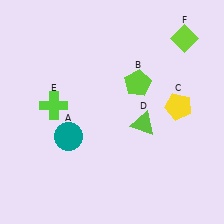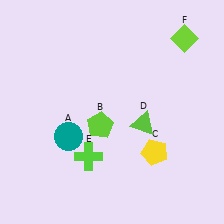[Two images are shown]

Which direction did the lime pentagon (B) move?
The lime pentagon (B) moved down.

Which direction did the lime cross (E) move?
The lime cross (E) moved down.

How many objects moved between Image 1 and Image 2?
3 objects moved between the two images.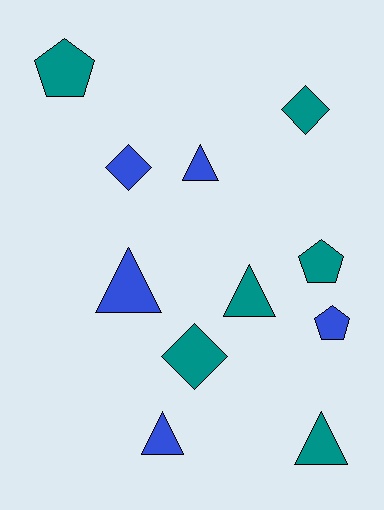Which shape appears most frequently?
Triangle, with 5 objects.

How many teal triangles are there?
There are 2 teal triangles.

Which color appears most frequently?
Teal, with 6 objects.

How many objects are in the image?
There are 11 objects.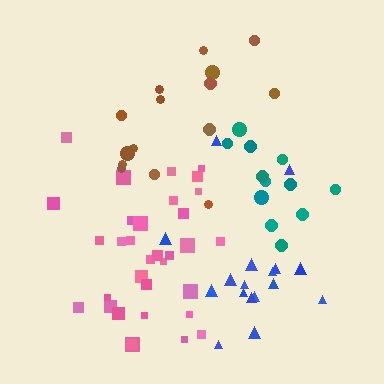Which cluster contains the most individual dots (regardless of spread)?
Pink (33).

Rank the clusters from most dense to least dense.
pink, blue, teal, brown.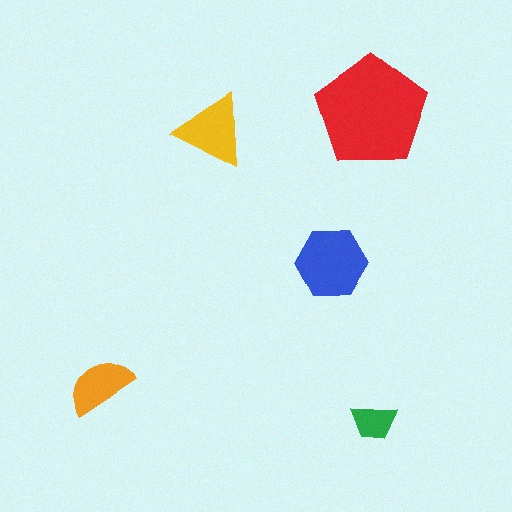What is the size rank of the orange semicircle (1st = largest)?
4th.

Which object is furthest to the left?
The orange semicircle is leftmost.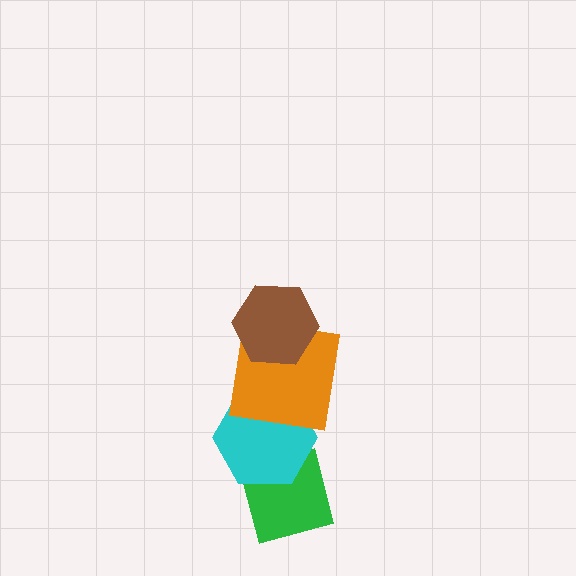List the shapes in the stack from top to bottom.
From top to bottom: the brown hexagon, the orange square, the cyan hexagon, the green square.